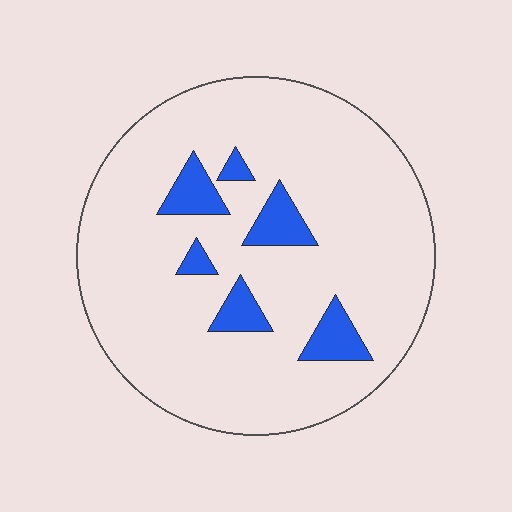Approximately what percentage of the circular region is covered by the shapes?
Approximately 10%.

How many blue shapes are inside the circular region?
6.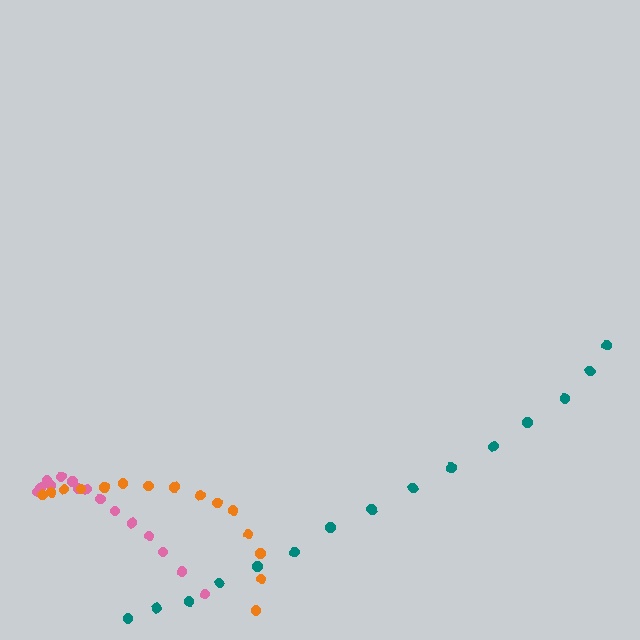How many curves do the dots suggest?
There are 3 distinct paths.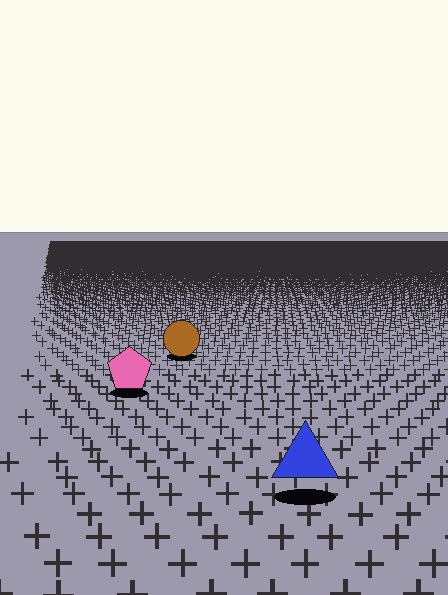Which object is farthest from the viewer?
The brown circle is farthest from the viewer. It appears smaller and the ground texture around it is denser.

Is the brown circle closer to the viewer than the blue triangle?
No. The blue triangle is closer — you can tell from the texture gradient: the ground texture is coarser near it.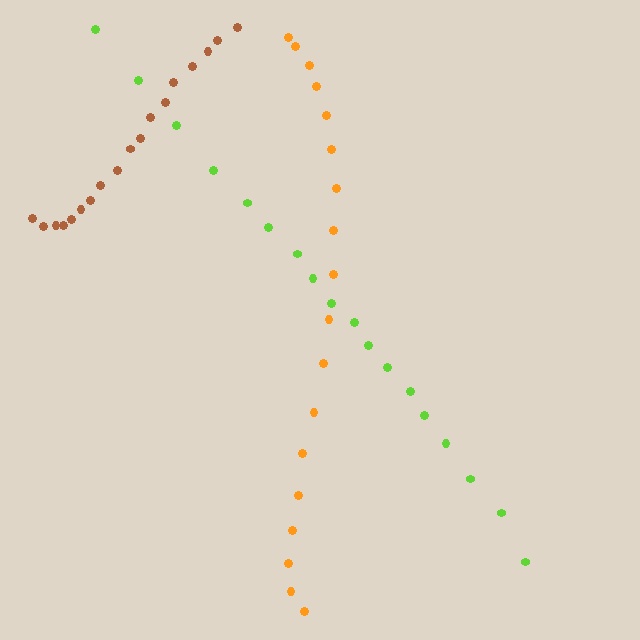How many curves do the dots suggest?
There are 3 distinct paths.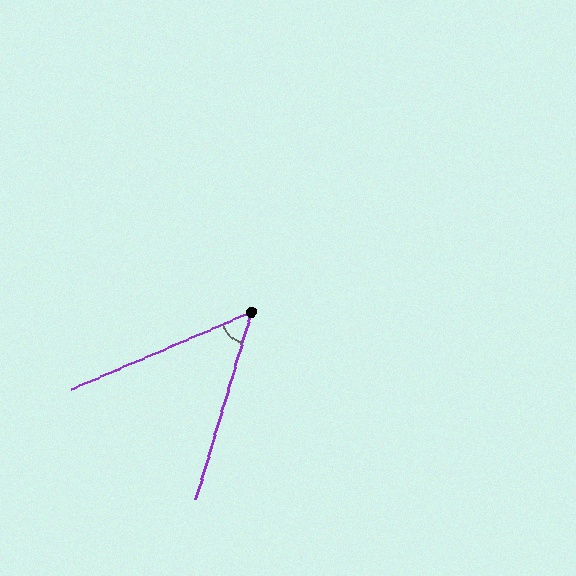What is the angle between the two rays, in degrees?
Approximately 50 degrees.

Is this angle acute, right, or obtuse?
It is acute.